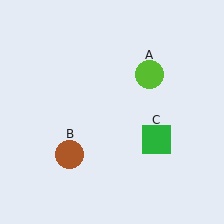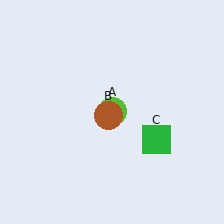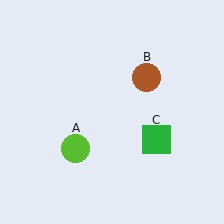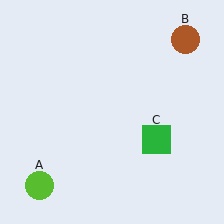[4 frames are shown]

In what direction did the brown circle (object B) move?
The brown circle (object B) moved up and to the right.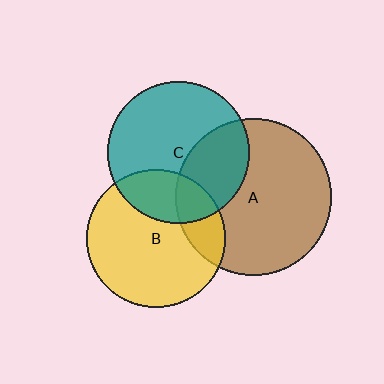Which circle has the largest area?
Circle A (brown).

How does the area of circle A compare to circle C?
Approximately 1.2 times.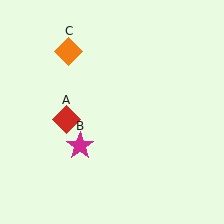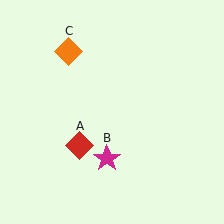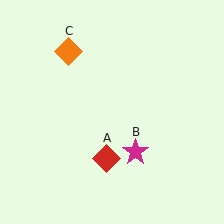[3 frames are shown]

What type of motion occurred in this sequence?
The red diamond (object A), magenta star (object B) rotated counterclockwise around the center of the scene.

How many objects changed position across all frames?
2 objects changed position: red diamond (object A), magenta star (object B).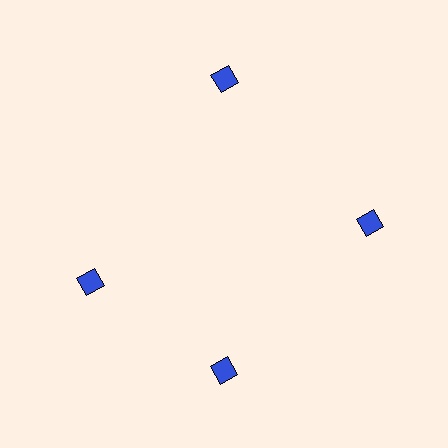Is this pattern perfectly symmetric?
No. The 4 blue squares are arranged in a ring, but one element near the 9 o'clock position is rotated out of alignment along the ring, breaking the 4-fold rotational symmetry.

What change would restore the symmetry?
The symmetry would be restored by rotating it back into even spacing with its neighbors so that all 4 squares sit at equal angles and equal distance from the center.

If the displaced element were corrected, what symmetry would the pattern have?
It would have 4-fold rotational symmetry — the pattern would map onto itself every 90 degrees.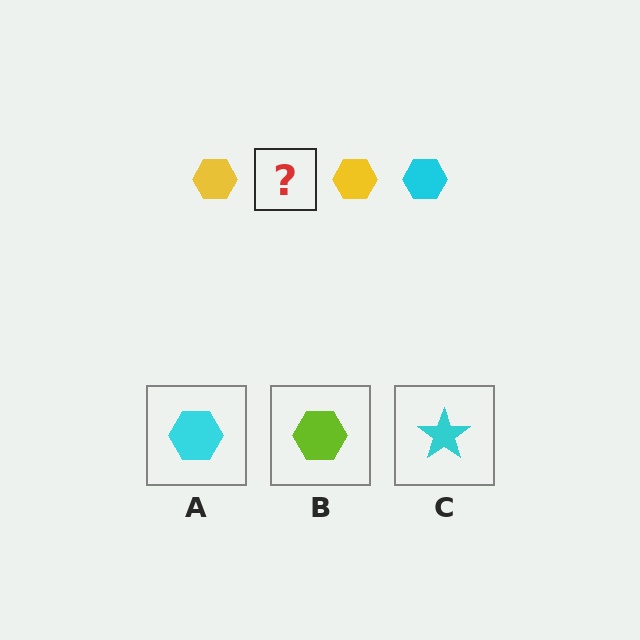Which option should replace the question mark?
Option A.